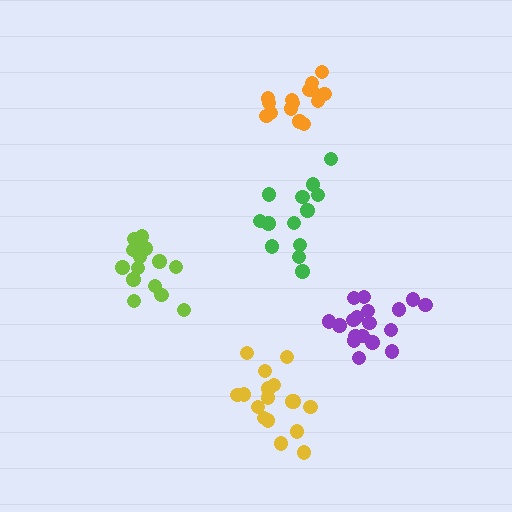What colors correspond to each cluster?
The clusters are colored: yellow, green, lime, orange, purple.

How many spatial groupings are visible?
There are 5 spatial groupings.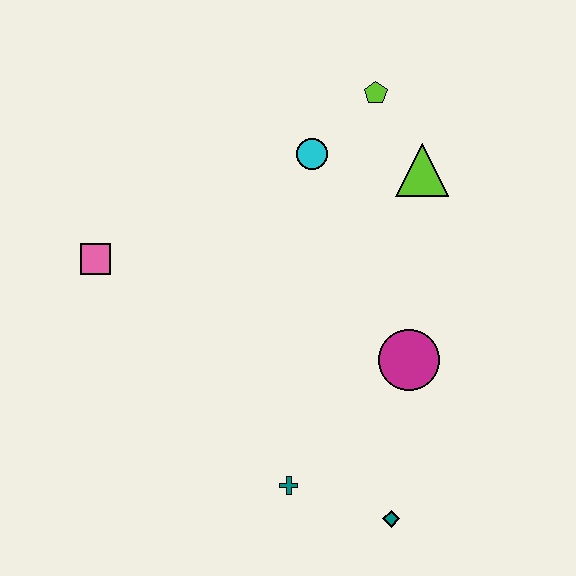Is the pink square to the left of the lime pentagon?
Yes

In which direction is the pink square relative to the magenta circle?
The pink square is to the left of the magenta circle.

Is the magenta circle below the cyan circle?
Yes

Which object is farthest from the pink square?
The teal diamond is farthest from the pink square.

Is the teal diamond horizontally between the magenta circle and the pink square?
Yes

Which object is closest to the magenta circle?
The teal diamond is closest to the magenta circle.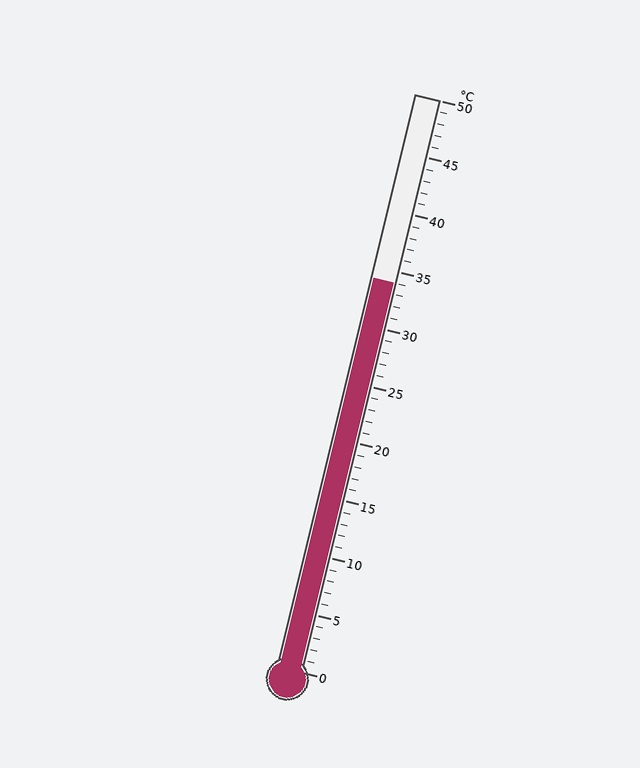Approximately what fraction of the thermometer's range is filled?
The thermometer is filled to approximately 70% of its range.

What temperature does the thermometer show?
The thermometer shows approximately 34°C.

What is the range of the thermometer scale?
The thermometer scale ranges from 0°C to 50°C.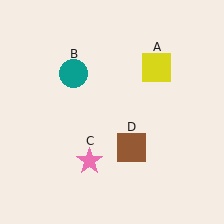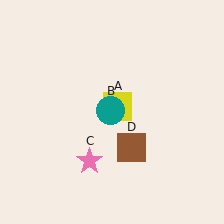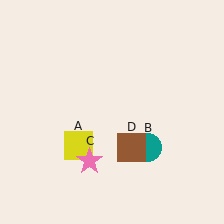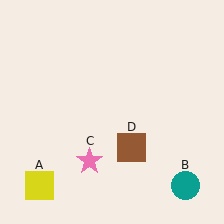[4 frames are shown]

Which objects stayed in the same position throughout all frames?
Pink star (object C) and brown square (object D) remained stationary.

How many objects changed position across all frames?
2 objects changed position: yellow square (object A), teal circle (object B).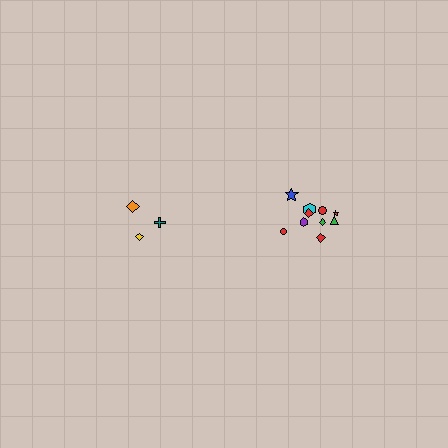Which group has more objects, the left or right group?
The right group.